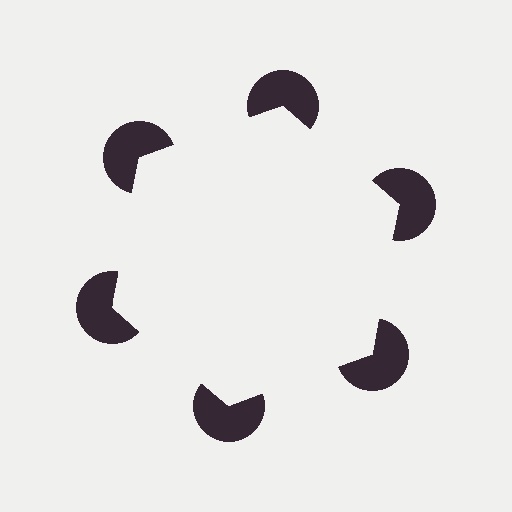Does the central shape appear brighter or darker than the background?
It typically appears slightly brighter than the background, even though no actual brightness change is drawn.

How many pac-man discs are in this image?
There are 6 — one at each vertex of the illusory hexagon.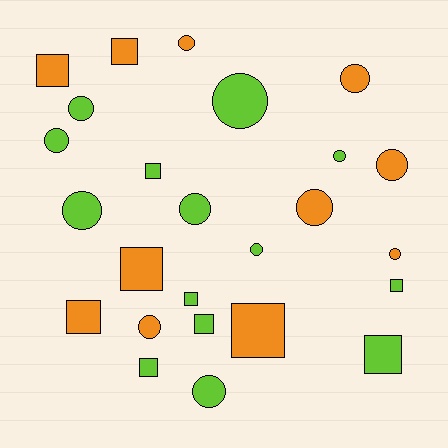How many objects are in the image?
There are 25 objects.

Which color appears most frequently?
Lime, with 14 objects.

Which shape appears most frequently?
Circle, with 14 objects.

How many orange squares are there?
There are 5 orange squares.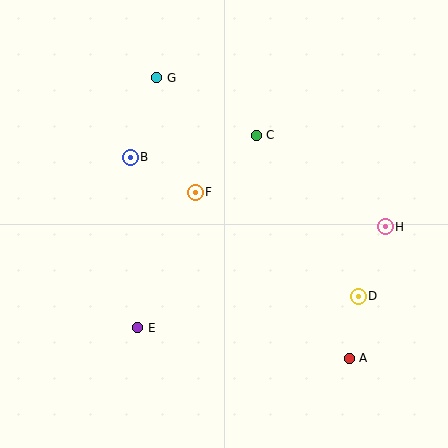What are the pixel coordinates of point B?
Point B is at (130, 157).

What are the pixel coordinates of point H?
Point H is at (385, 227).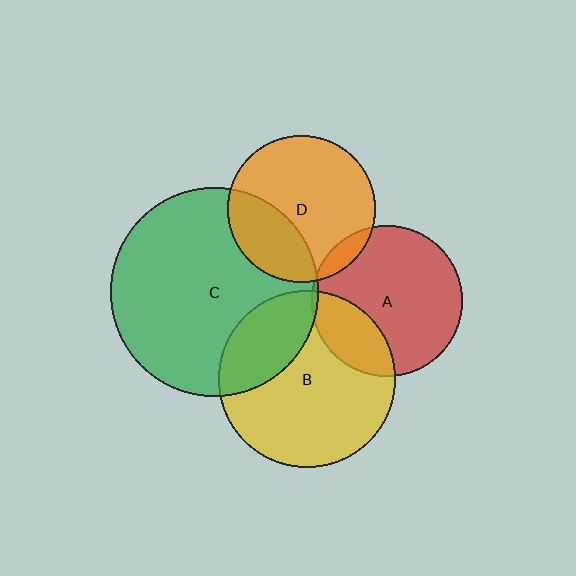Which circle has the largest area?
Circle C (green).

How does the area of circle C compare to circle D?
Approximately 2.0 times.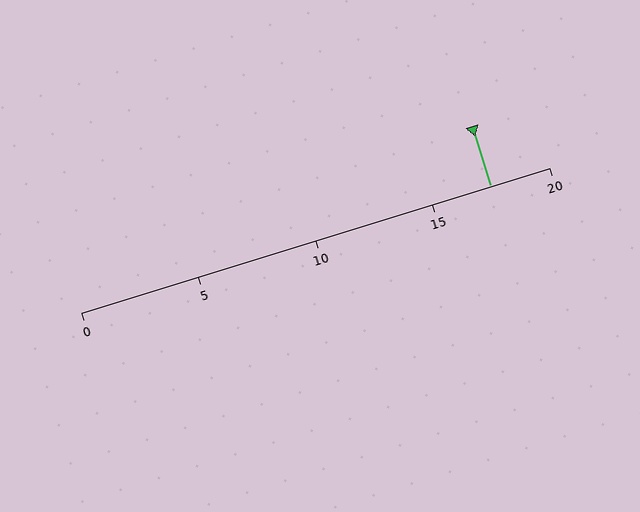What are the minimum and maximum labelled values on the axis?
The axis runs from 0 to 20.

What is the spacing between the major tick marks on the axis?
The major ticks are spaced 5 apart.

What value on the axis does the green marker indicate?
The marker indicates approximately 17.5.